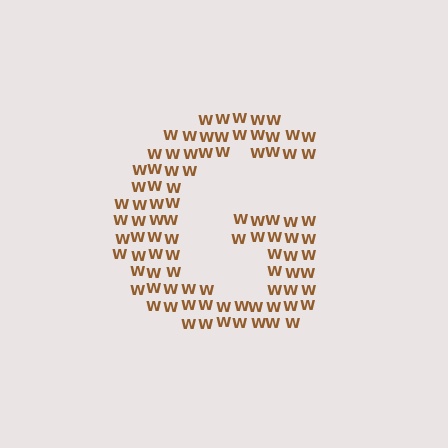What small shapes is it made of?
It is made of small letter W's.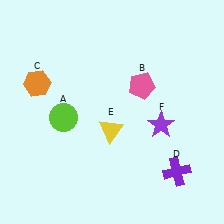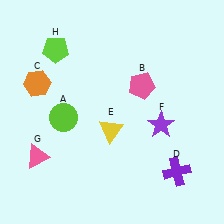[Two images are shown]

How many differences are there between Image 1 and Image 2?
There are 2 differences between the two images.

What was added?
A pink triangle (G), a lime pentagon (H) were added in Image 2.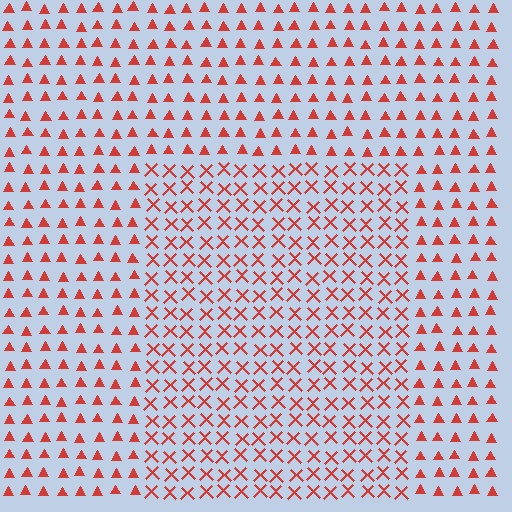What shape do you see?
I see a rectangle.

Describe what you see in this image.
The image is filled with small red elements arranged in a uniform grid. A rectangle-shaped region contains X marks, while the surrounding area contains triangles. The boundary is defined purely by the change in element shape.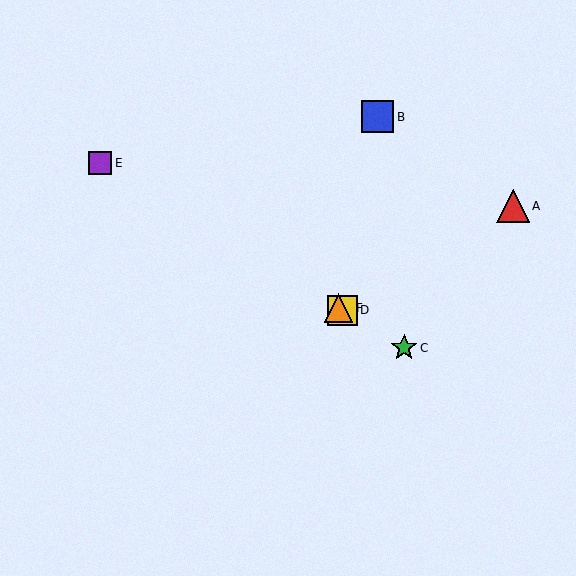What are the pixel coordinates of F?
Object F is at (339, 308).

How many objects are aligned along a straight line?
4 objects (C, D, E, F) are aligned along a straight line.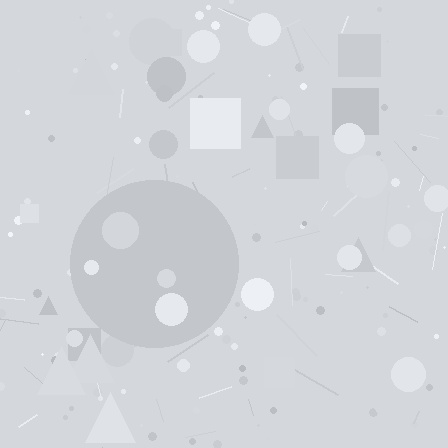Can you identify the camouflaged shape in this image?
The camouflaged shape is a circle.